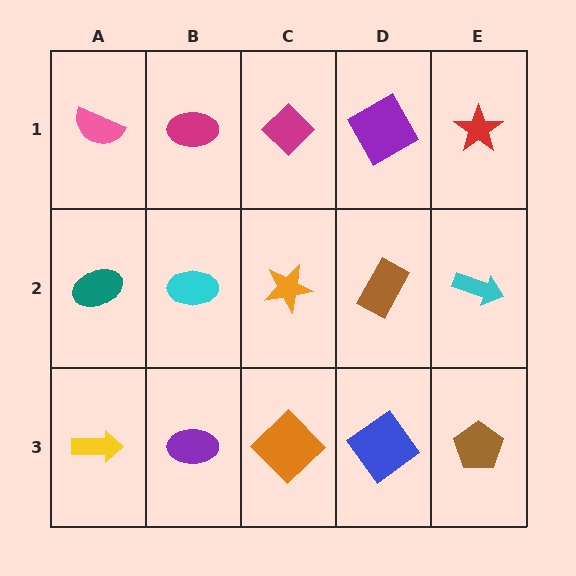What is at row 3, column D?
A blue diamond.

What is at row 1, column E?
A red star.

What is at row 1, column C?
A magenta diamond.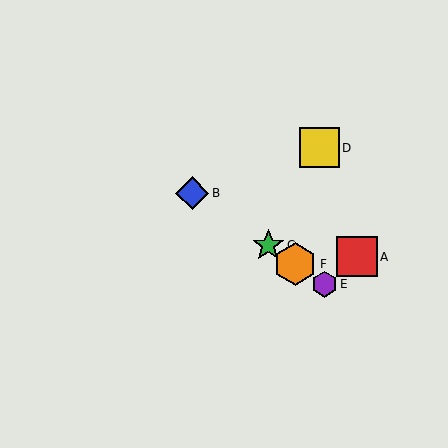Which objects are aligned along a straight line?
Objects B, C, E, F are aligned along a straight line.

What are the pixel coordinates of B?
Object B is at (192, 193).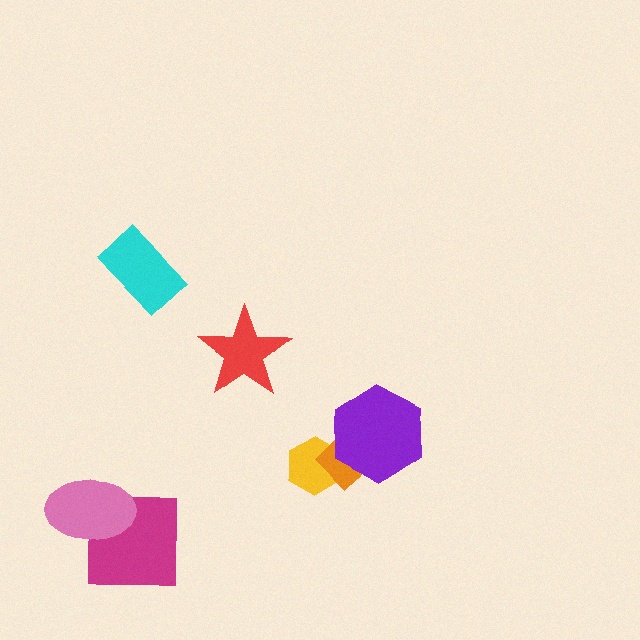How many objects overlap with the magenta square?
1 object overlaps with the magenta square.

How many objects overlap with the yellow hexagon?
2 objects overlap with the yellow hexagon.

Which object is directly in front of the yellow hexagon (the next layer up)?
The orange diamond is directly in front of the yellow hexagon.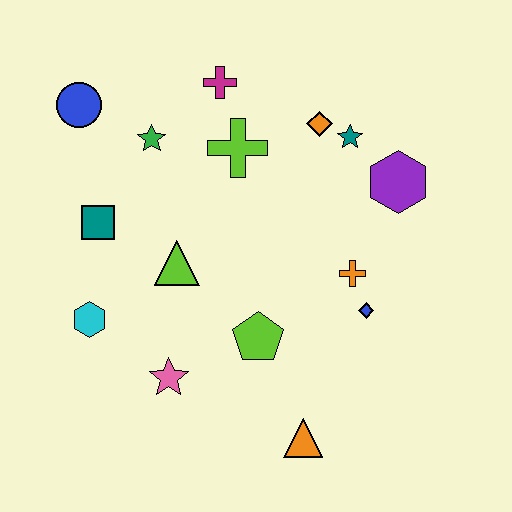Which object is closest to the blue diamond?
The orange cross is closest to the blue diamond.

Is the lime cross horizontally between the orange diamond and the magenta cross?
Yes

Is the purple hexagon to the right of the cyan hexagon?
Yes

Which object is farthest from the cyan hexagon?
The purple hexagon is farthest from the cyan hexagon.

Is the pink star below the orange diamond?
Yes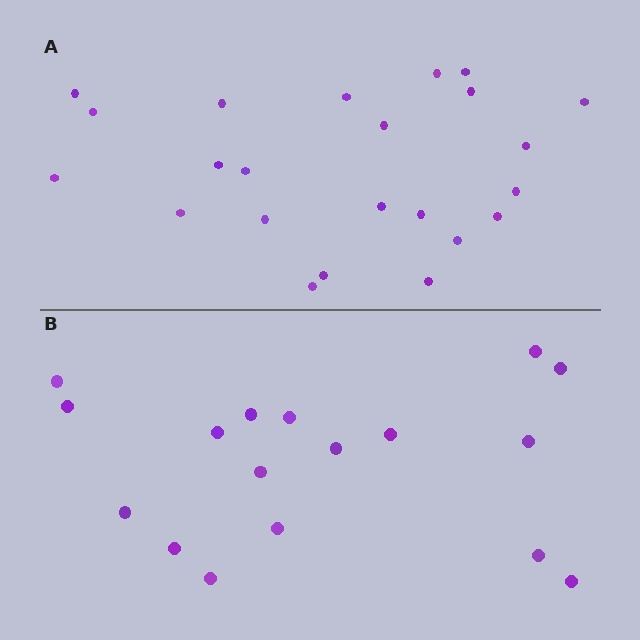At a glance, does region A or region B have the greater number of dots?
Region A (the top region) has more dots.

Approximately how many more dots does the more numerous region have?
Region A has about 6 more dots than region B.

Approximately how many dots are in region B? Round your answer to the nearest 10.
About 20 dots. (The exact count is 17, which rounds to 20.)